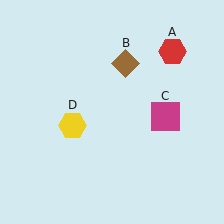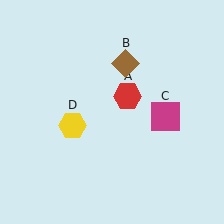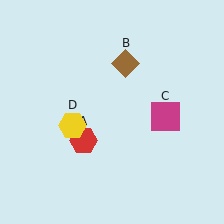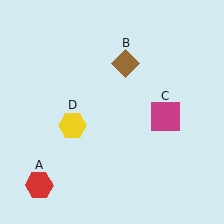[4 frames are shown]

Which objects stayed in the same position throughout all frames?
Brown diamond (object B) and magenta square (object C) and yellow hexagon (object D) remained stationary.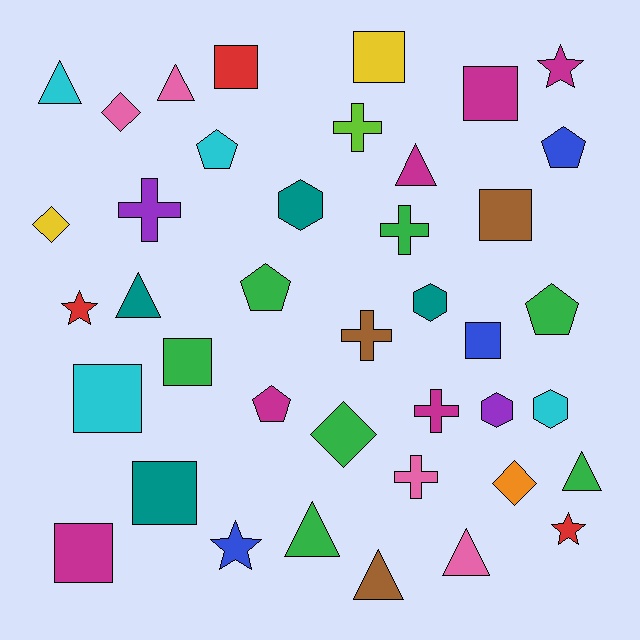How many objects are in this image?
There are 40 objects.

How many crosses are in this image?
There are 6 crosses.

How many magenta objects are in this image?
There are 6 magenta objects.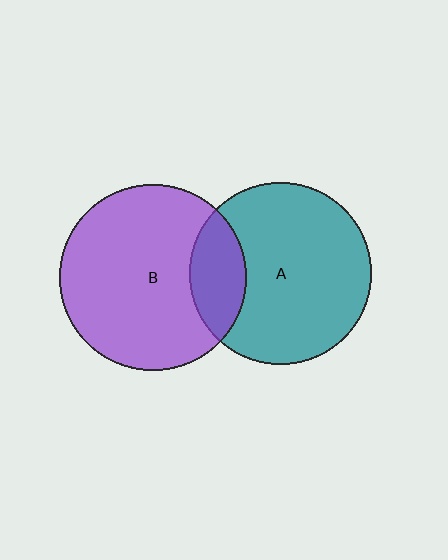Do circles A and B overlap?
Yes.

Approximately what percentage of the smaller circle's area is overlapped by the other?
Approximately 20%.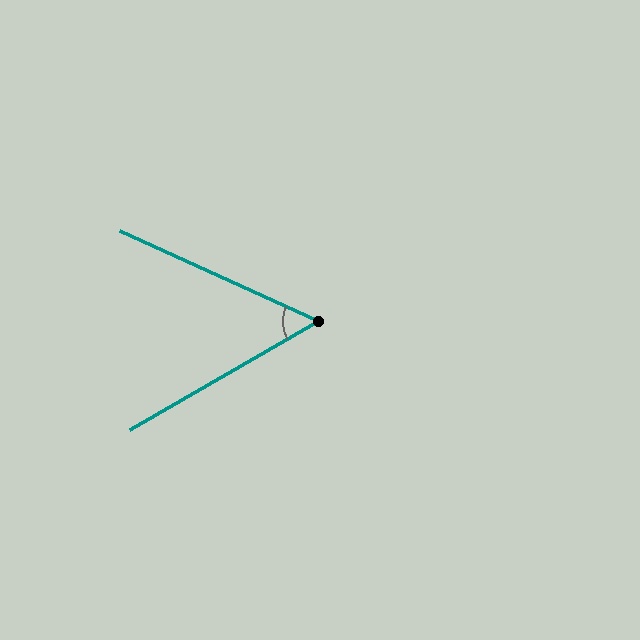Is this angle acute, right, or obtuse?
It is acute.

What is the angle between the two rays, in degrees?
Approximately 54 degrees.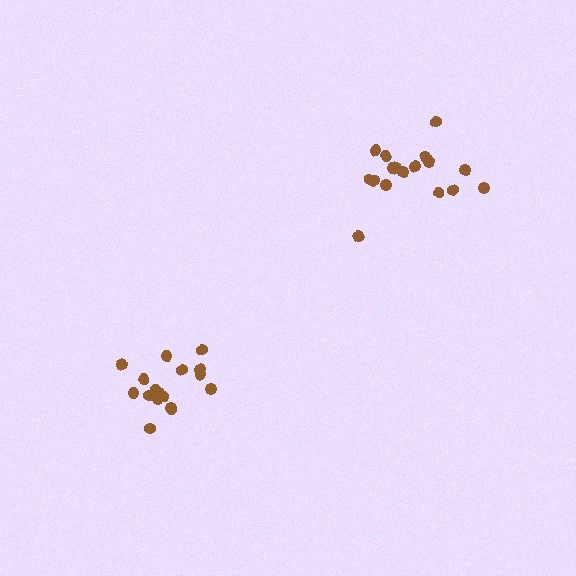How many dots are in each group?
Group 1: 17 dots, Group 2: 17 dots (34 total).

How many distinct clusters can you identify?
There are 2 distinct clusters.